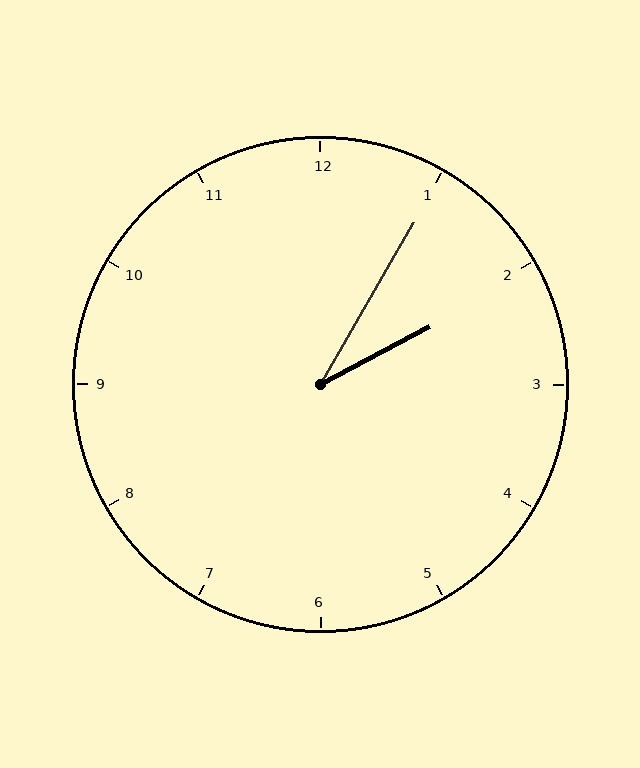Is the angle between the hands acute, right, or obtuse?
It is acute.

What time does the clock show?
2:05.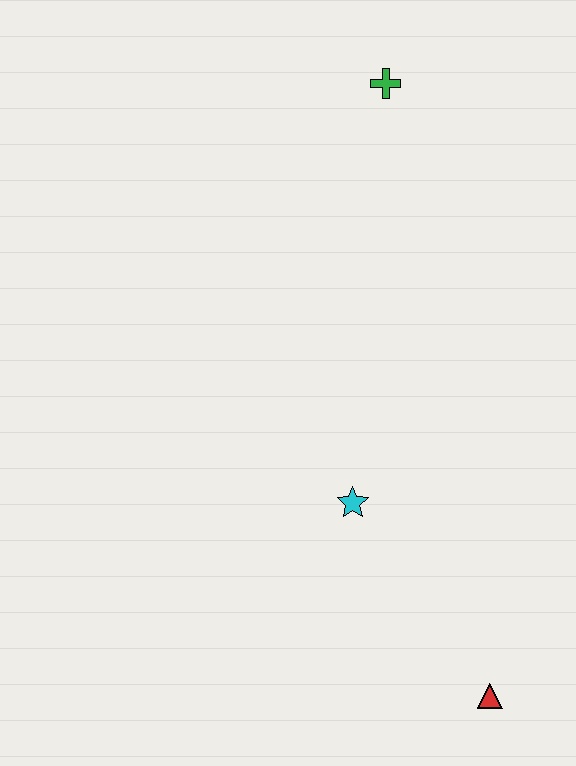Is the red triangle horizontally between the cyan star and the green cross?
No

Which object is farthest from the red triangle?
The green cross is farthest from the red triangle.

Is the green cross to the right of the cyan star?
Yes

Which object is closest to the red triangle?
The cyan star is closest to the red triangle.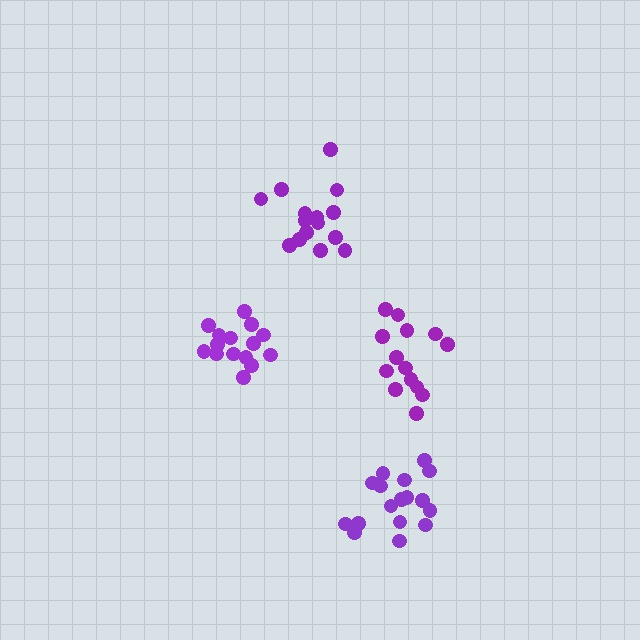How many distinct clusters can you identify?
There are 4 distinct clusters.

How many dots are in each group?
Group 1: 15 dots, Group 2: 15 dots, Group 3: 17 dots, Group 4: 14 dots (61 total).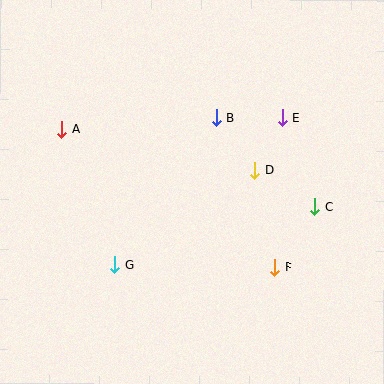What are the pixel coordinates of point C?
Point C is at (315, 206).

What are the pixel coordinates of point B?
Point B is at (217, 118).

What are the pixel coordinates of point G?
Point G is at (114, 264).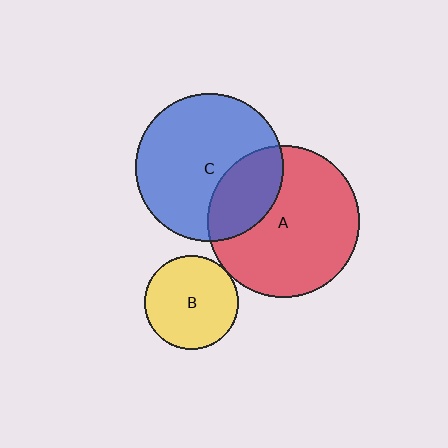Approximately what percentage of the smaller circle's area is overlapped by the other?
Approximately 30%.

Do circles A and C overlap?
Yes.